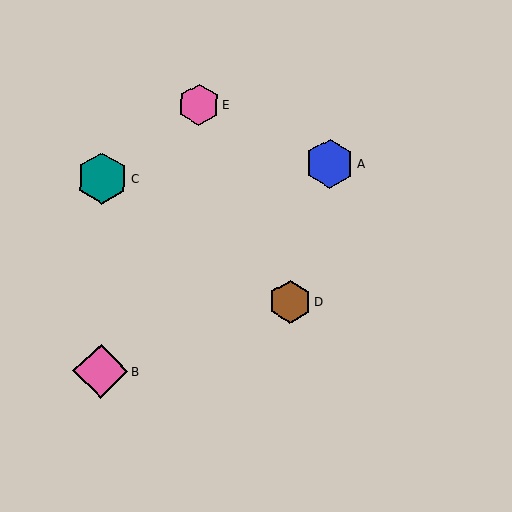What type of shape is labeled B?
Shape B is a pink diamond.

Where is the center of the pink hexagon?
The center of the pink hexagon is at (199, 105).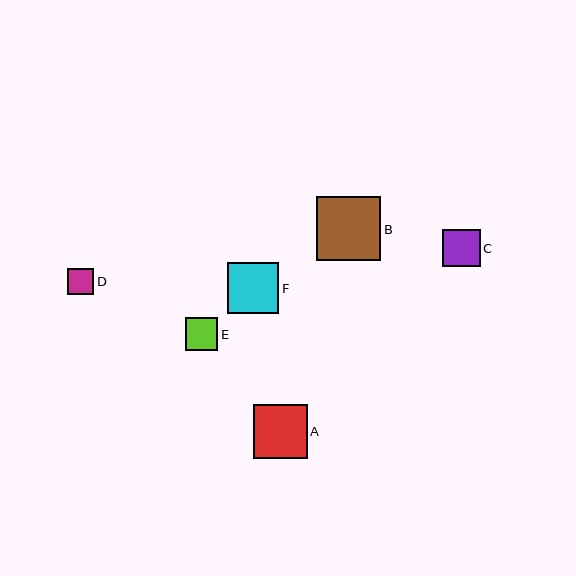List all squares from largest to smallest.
From largest to smallest: B, A, F, C, E, D.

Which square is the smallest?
Square D is the smallest with a size of approximately 27 pixels.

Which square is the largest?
Square B is the largest with a size of approximately 64 pixels.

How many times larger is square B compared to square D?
Square B is approximately 2.4 times the size of square D.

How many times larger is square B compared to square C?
Square B is approximately 1.7 times the size of square C.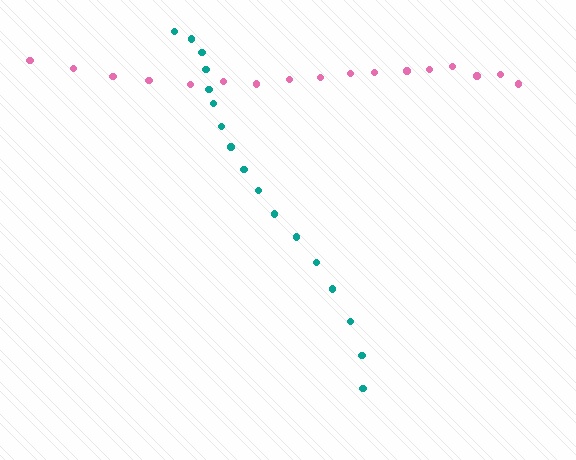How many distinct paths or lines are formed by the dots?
There are 2 distinct paths.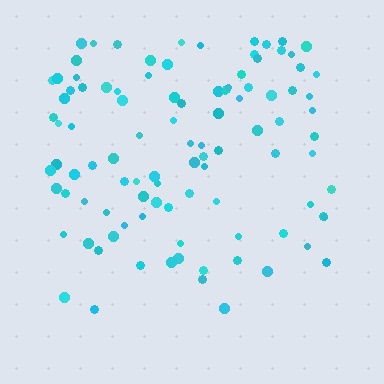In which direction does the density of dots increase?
From bottom to top, with the top side densest.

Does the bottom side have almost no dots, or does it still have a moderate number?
Still a moderate number, just noticeably fewer than the top.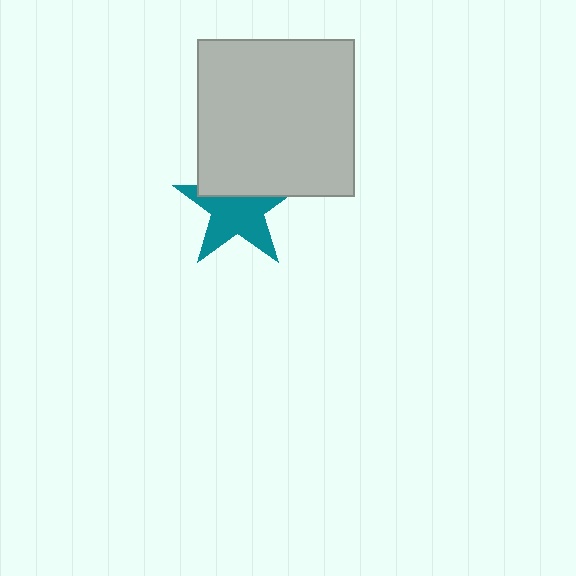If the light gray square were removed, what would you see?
You would see the complete teal star.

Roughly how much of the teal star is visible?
About half of it is visible (roughly 64%).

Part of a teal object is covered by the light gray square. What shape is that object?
It is a star.